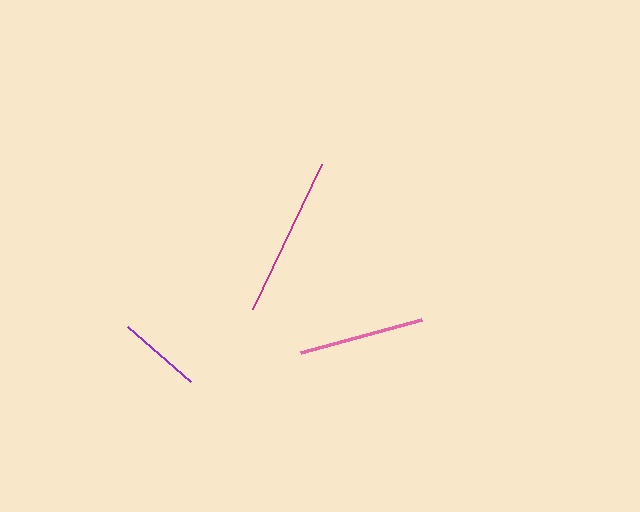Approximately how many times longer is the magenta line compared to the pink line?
The magenta line is approximately 1.3 times the length of the pink line.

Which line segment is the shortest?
The purple line is the shortest at approximately 84 pixels.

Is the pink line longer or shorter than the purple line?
The pink line is longer than the purple line.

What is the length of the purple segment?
The purple segment is approximately 84 pixels long.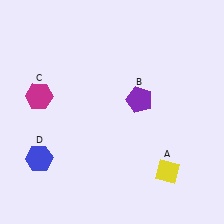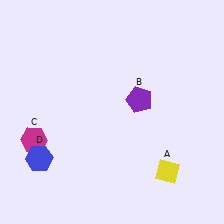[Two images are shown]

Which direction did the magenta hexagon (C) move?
The magenta hexagon (C) moved down.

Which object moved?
The magenta hexagon (C) moved down.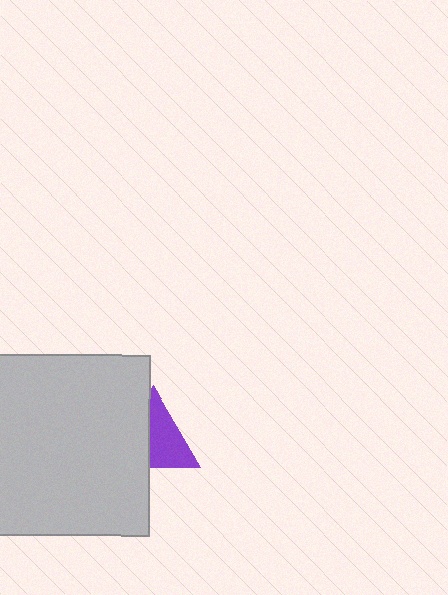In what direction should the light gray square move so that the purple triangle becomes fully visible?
The light gray square should move left. That is the shortest direction to clear the overlap and leave the purple triangle fully visible.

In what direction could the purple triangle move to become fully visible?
The purple triangle could move right. That would shift it out from behind the light gray square entirely.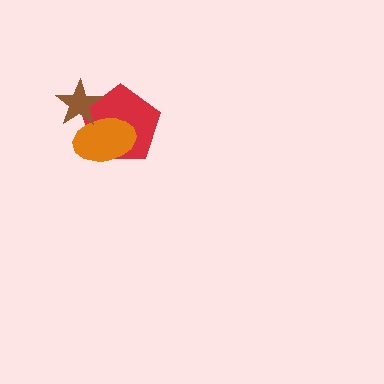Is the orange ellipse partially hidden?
Yes, it is partially covered by another shape.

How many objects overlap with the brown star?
2 objects overlap with the brown star.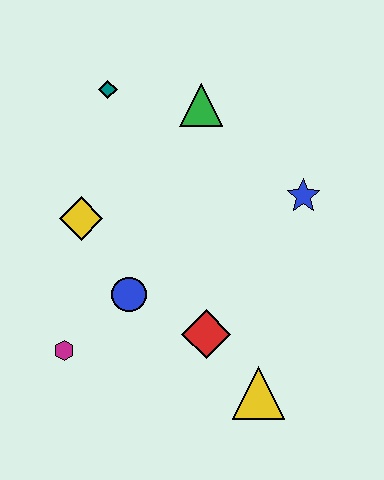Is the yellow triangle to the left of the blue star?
Yes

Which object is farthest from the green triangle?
The yellow triangle is farthest from the green triangle.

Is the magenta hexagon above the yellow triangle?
Yes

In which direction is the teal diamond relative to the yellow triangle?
The teal diamond is above the yellow triangle.